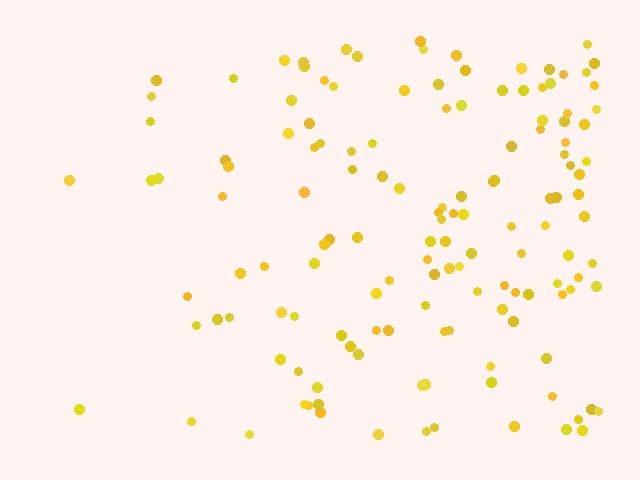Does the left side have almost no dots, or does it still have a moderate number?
Still a moderate number, just noticeably fewer than the right.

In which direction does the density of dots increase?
From left to right, with the right side densest.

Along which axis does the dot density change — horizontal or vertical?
Horizontal.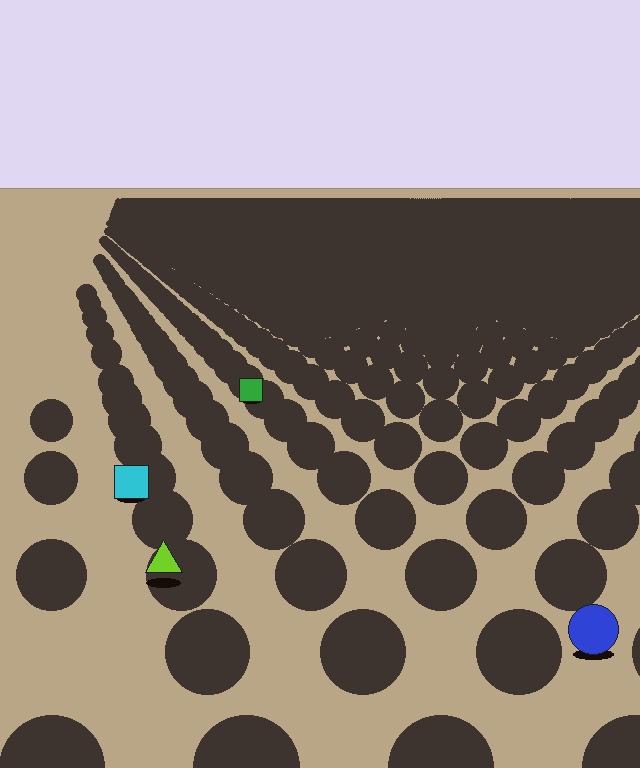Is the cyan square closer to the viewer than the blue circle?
No. The blue circle is closer — you can tell from the texture gradient: the ground texture is coarser near it.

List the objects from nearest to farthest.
From nearest to farthest: the blue circle, the lime triangle, the cyan square, the green square.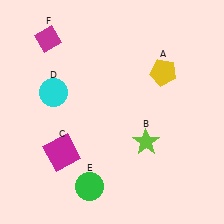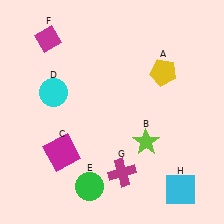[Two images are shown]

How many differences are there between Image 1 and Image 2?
There are 2 differences between the two images.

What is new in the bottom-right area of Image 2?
A cyan square (H) was added in the bottom-right area of Image 2.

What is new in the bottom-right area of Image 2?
A magenta cross (G) was added in the bottom-right area of Image 2.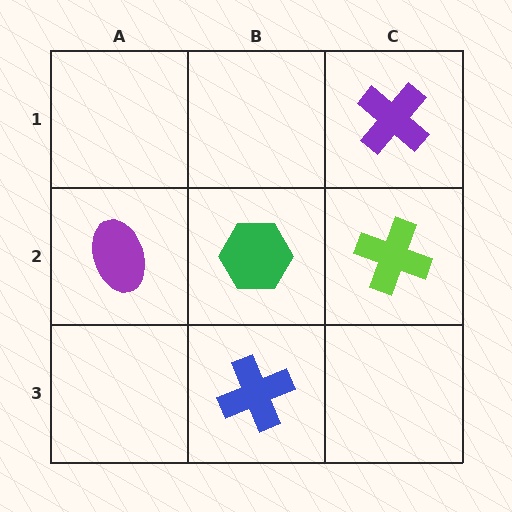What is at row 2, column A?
A purple ellipse.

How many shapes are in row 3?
1 shape.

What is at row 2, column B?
A green hexagon.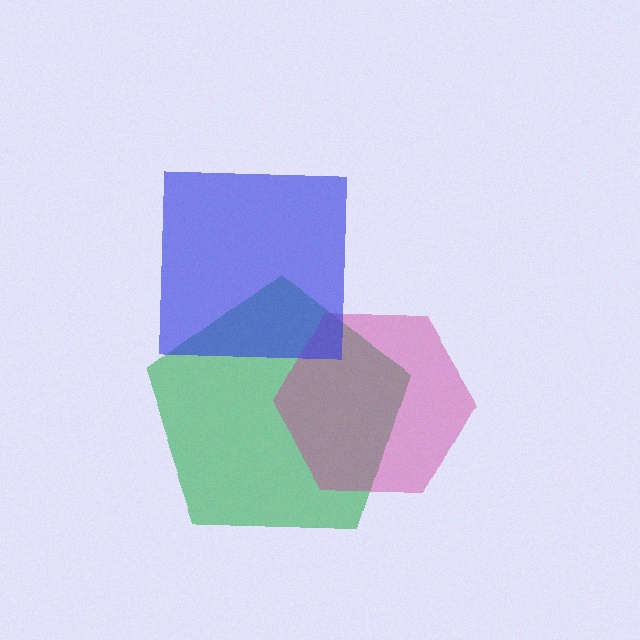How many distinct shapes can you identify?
There are 3 distinct shapes: a green pentagon, a magenta hexagon, a blue square.